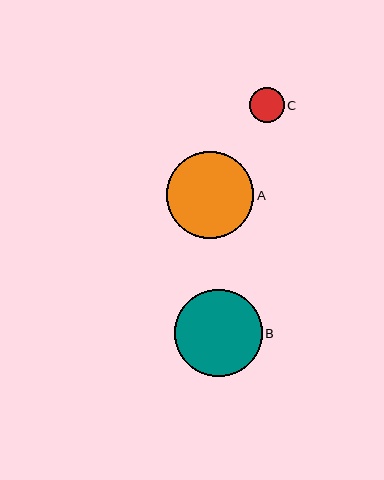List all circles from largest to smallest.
From largest to smallest: B, A, C.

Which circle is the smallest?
Circle C is the smallest with a size of approximately 35 pixels.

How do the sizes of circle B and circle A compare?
Circle B and circle A are approximately the same size.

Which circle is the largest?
Circle B is the largest with a size of approximately 88 pixels.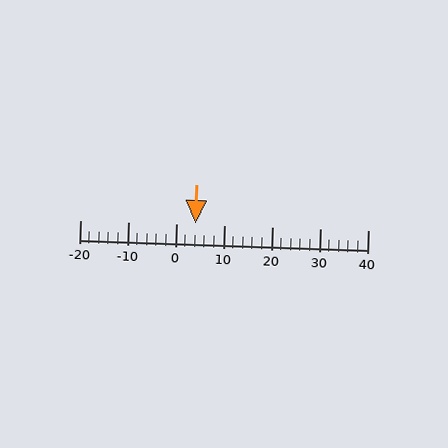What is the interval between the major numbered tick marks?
The major tick marks are spaced 10 units apart.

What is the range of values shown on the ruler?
The ruler shows values from -20 to 40.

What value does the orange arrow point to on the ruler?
The orange arrow points to approximately 4.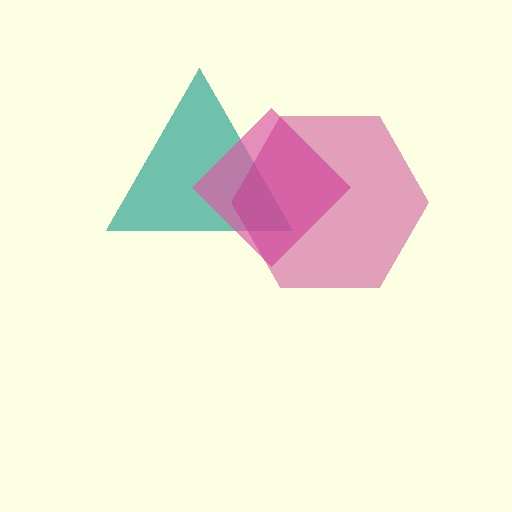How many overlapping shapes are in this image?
There are 3 overlapping shapes in the image.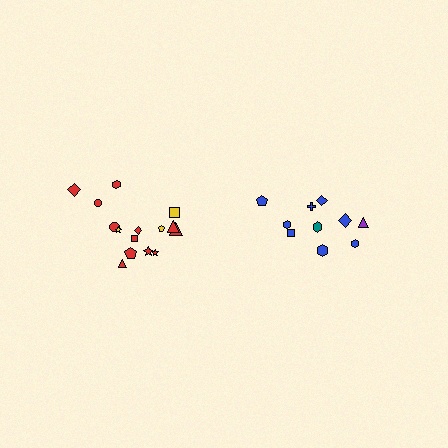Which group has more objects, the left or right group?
The left group.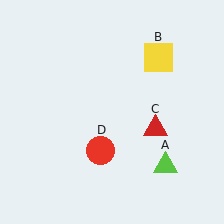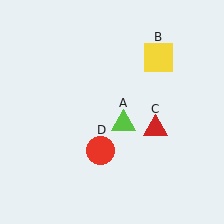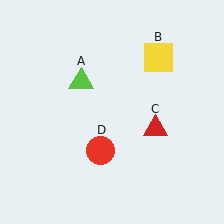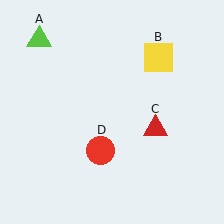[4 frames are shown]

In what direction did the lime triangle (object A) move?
The lime triangle (object A) moved up and to the left.